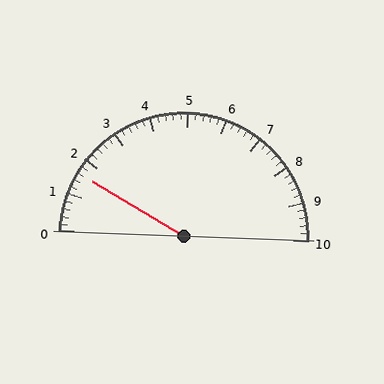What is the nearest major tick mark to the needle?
The nearest major tick mark is 2.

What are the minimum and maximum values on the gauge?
The gauge ranges from 0 to 10.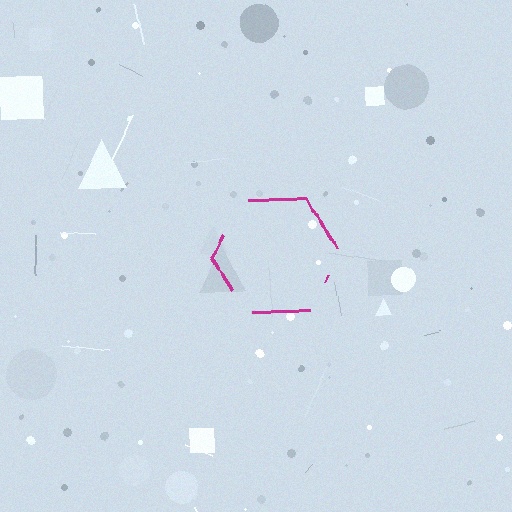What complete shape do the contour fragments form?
The contour fragments form a hexagon.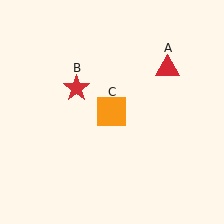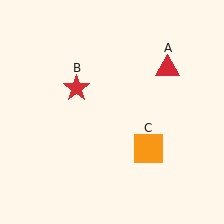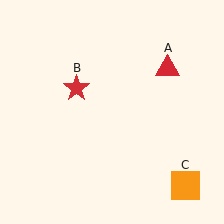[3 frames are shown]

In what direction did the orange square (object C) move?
The orange square (object C) moved down and to the right.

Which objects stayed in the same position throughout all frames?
Red triangle (object A) and red star (object B) remained stationary.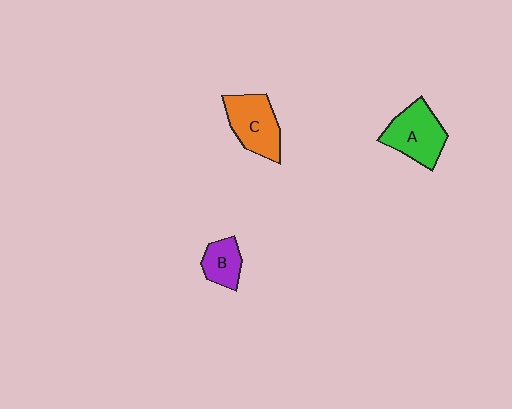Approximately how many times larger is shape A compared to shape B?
Approximately 1.7 times.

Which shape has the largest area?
Shape A (green).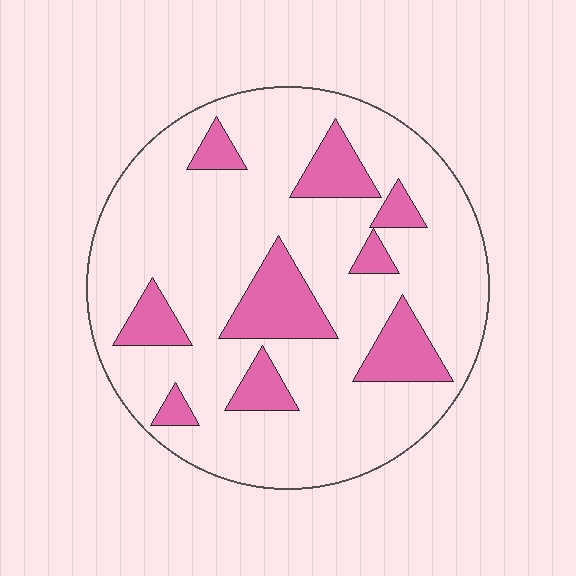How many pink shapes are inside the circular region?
9.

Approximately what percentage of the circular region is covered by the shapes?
Approximately 20%.